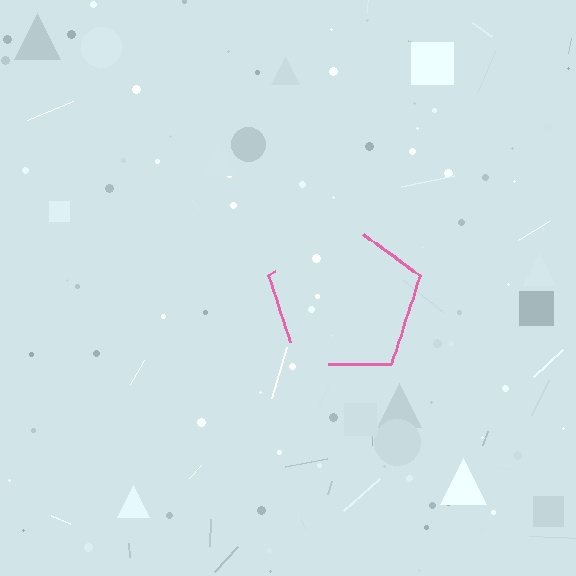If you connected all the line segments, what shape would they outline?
They would outline a pentagon.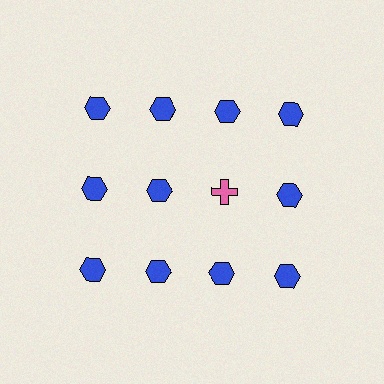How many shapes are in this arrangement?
There are 12 shapes arranged in a grid pattern.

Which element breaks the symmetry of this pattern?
The pink cross in the second row, center column breaks the symmetry. All other shapes are blue hexagons.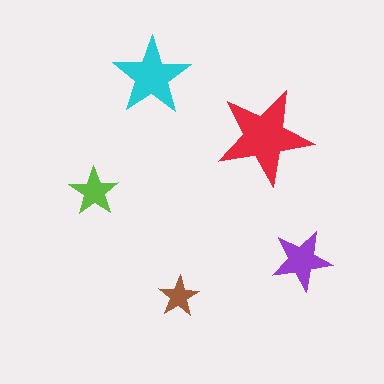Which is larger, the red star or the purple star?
The red one.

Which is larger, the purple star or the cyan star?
The cyan one.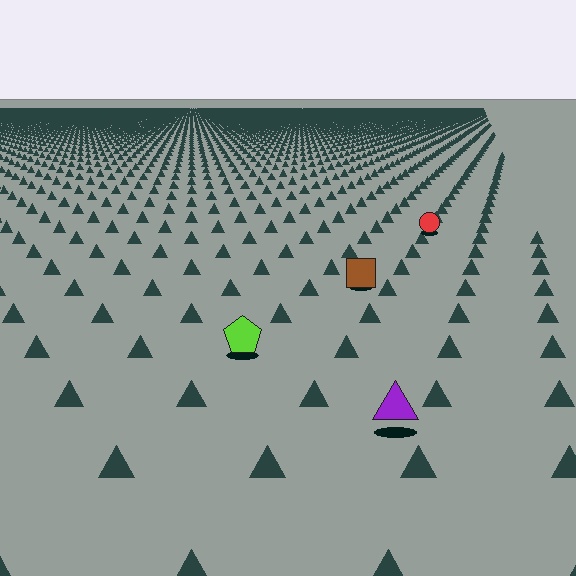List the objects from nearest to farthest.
From nearest to farthest: the purple triangle, the lime pentagon, the brown square, the red circle.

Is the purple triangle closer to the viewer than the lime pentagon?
Yes. The purple triangle is closer — you can tell from the texture gradient: the ground texture is coarser near it.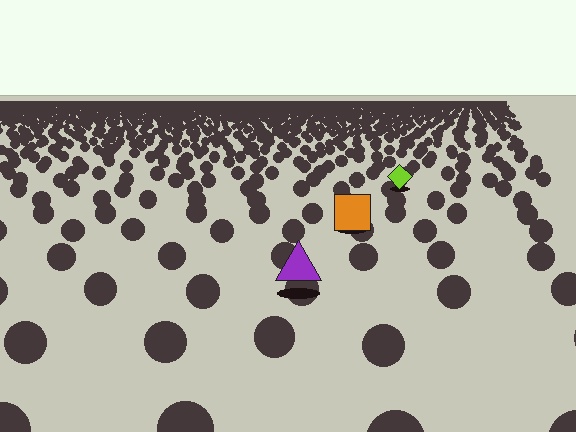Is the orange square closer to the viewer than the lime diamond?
Yes. The orange square is closer — you can tell from the texture gradient: the ground texture is coarser near it.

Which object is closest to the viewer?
The purple triangle is closest. The texture marks near it are larger and more spread out.